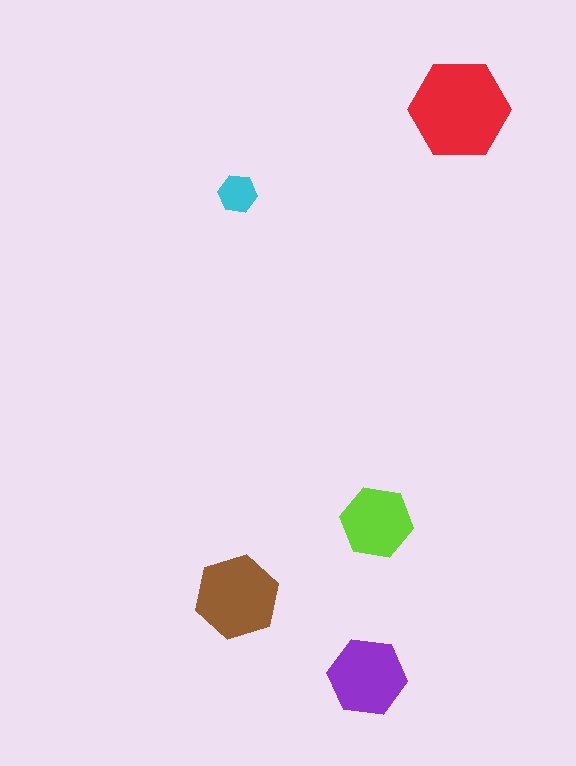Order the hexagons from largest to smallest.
the red one, the brown one, the purple one, the lime one, the cyan one.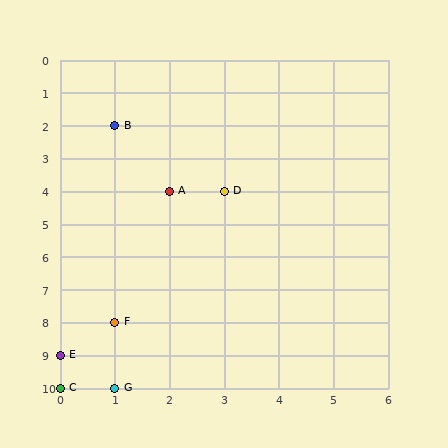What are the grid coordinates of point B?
Point B is at grid coordinates (1, 2).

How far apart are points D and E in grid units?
Points D and E are 3 columns and 5 rows apart (about 5.8 grid units diagonally).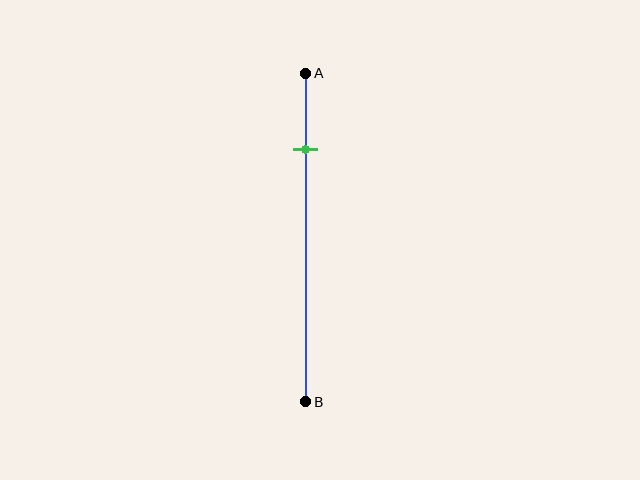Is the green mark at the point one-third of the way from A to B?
No, the mark is at about 25% from A, not at the 33% one-third point.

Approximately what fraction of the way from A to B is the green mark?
The green mark is approximately 25% of the way from A to B.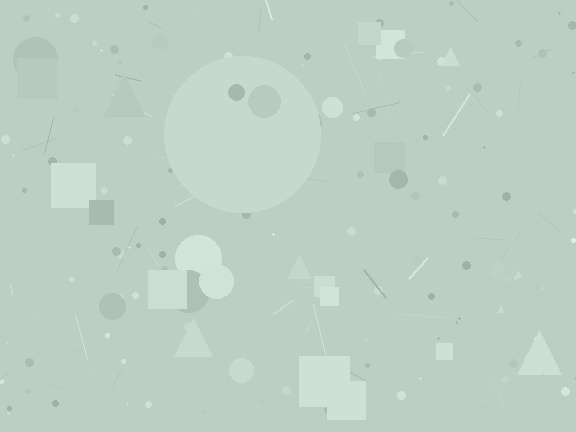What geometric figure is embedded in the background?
A circle is embedded in the background.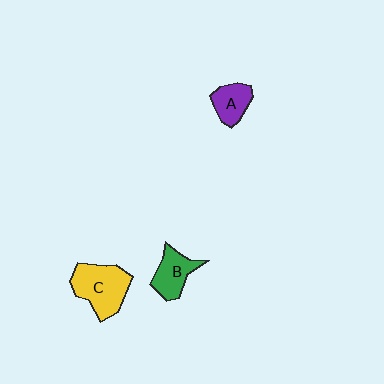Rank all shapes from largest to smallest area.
From largest to smallest: C (yellow), B (green), A (purple).